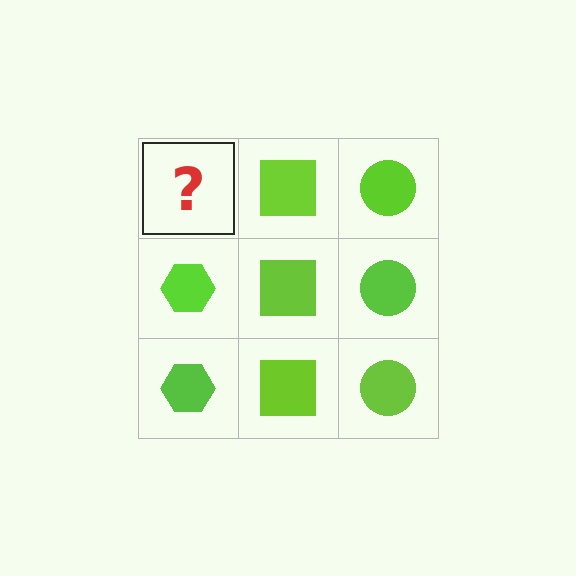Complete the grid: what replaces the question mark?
The question mark should be replaced with a lime hexagon.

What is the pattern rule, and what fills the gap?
The rule is that each column has a consistent shape. The gap should be filled with a lime hexagon.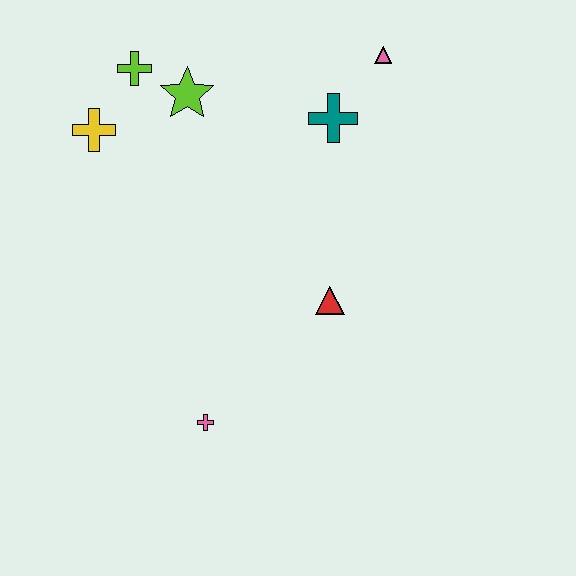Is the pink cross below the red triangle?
Yes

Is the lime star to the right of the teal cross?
No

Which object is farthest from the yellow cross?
The pink cross is farthest from the yellow cross.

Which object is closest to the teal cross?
The pink triangle is closest to the teal cross.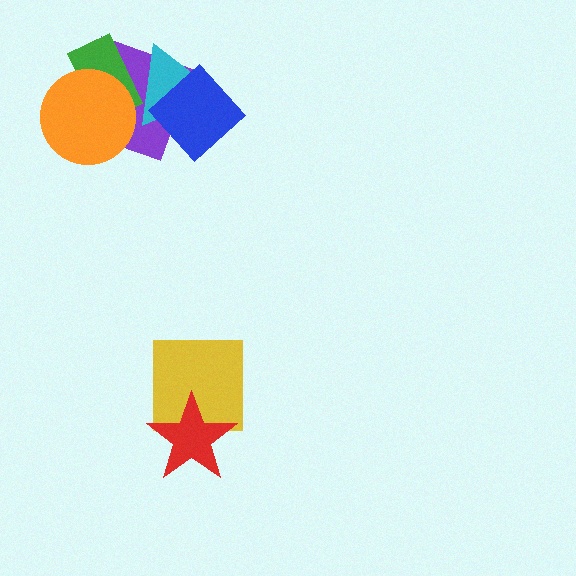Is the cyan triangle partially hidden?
Yes, it is partially covered by another shape.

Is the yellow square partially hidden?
Yes, it is partially covered by another shape.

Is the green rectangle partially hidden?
Yes, it is partially covered by another shape.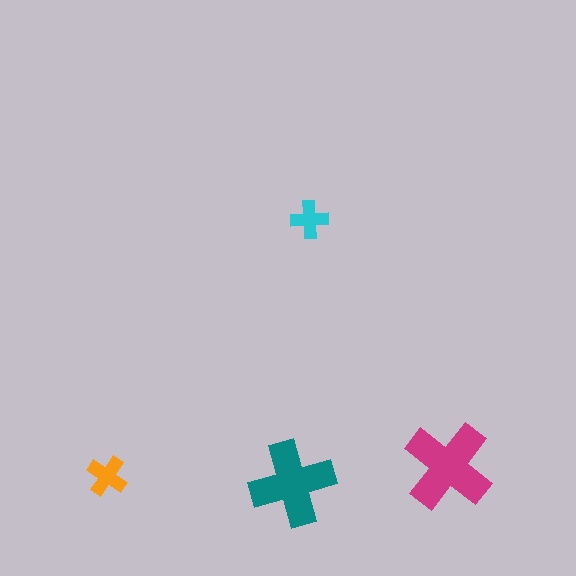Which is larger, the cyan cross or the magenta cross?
The magenta one.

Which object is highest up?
The cyan cross is topmost.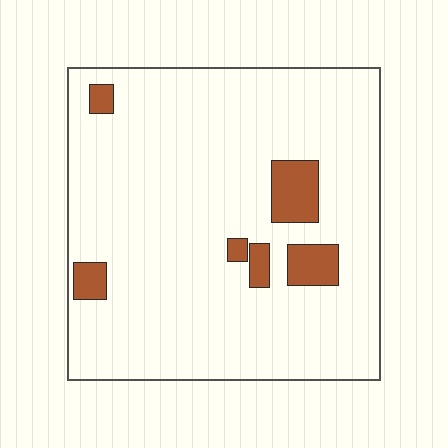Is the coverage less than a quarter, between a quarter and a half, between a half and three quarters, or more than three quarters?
Less than a quarter.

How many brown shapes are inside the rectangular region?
6.